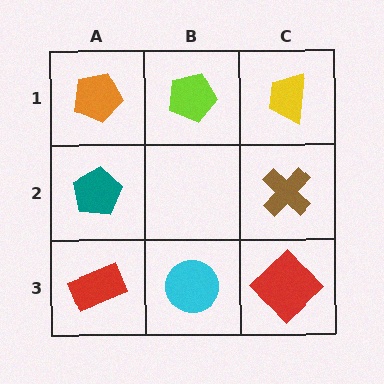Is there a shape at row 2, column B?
No, that cell is empty.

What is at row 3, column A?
A red rectangle.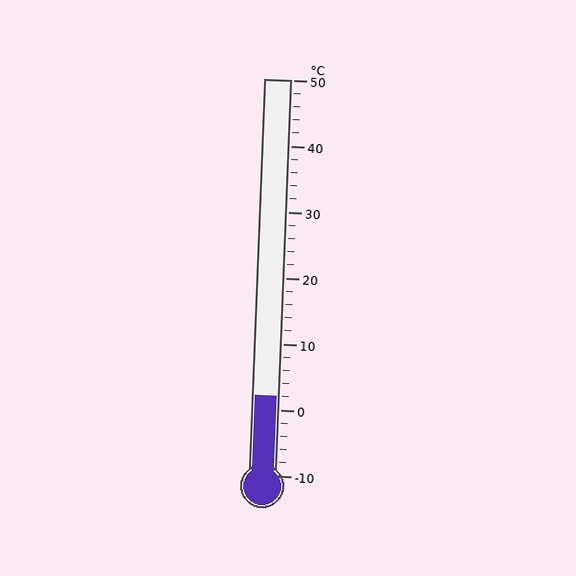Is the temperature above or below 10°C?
The temperature is below 10°C.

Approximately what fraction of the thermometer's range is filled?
The thermometer is filled to approximately 20% of its range.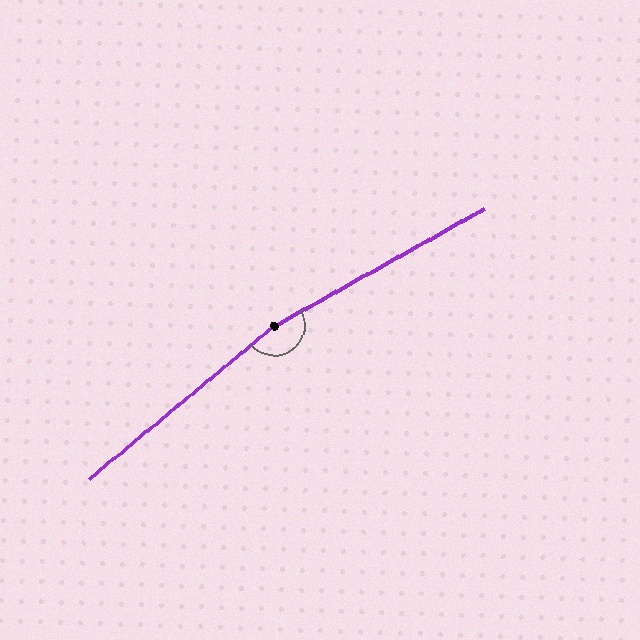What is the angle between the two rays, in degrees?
Approximately 170 degrees.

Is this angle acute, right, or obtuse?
It is obtuse.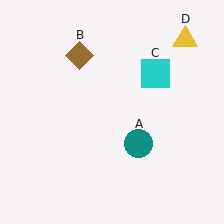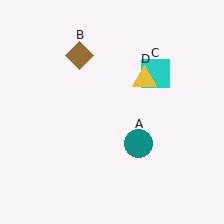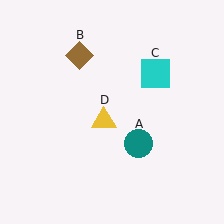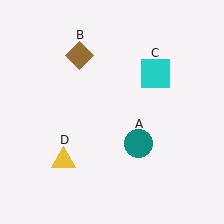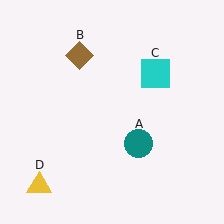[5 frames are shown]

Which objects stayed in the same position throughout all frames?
Teal circle (object A) and brown diamond (object B) and cyan square (object C) remained stationary.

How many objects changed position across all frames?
1 object changed position: yellow triangle (object D).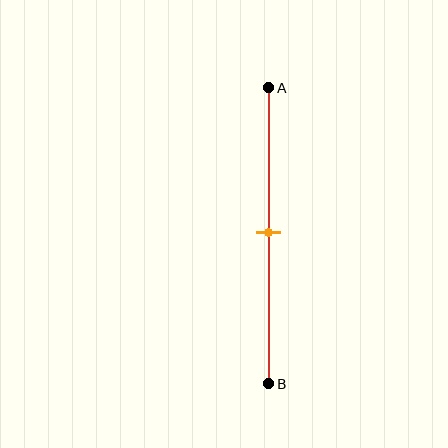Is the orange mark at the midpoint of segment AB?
Yes, the mark is approximately at the midpoint.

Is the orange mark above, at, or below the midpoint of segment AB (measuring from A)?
The orange mark is approximately at the midpoint of segment AB.